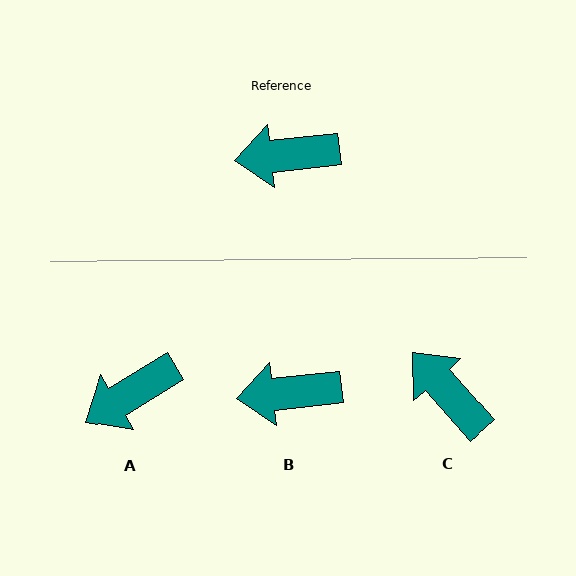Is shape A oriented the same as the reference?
No, it is off by about 25 degrees.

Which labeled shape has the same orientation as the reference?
B.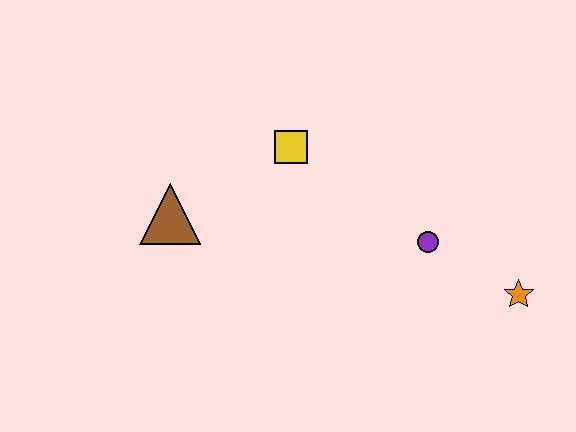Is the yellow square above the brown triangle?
Yes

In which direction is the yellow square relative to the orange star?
The yellow square is to the left of the orange star.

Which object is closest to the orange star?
The purple circle is closest to the orange star.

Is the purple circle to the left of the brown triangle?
No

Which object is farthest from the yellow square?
The orange star is farthest from the yellow square.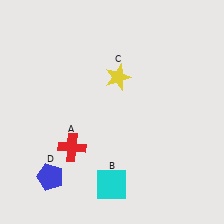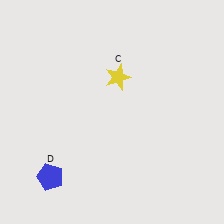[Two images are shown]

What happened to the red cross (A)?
The red cross (A) was removed in Image 2. It was in the bottom-left area of Image 1.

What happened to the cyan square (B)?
The cyan square (B) was removed in Image 2. It was in the bottom-left area of Image 1.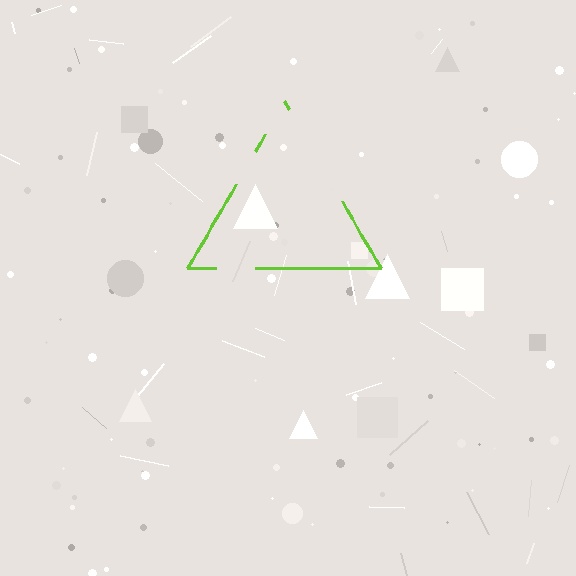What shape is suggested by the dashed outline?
The dashed outline suggests a triangle.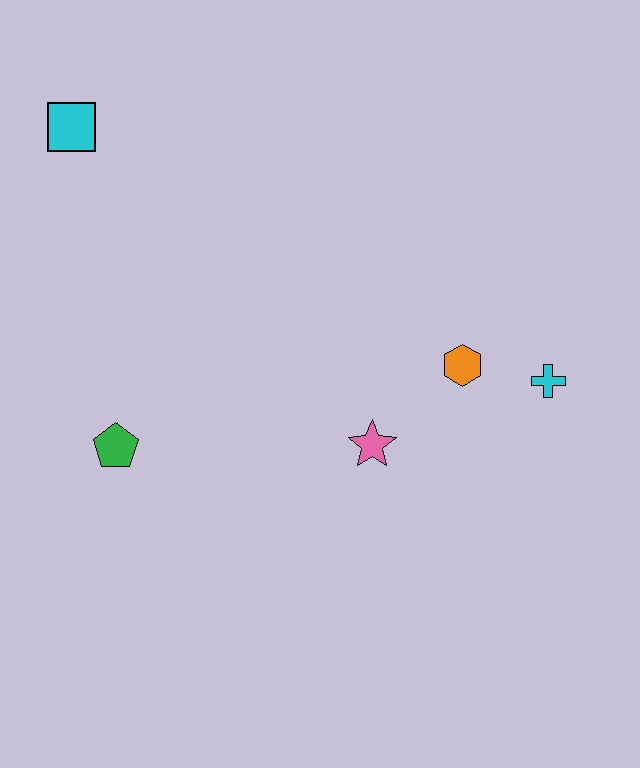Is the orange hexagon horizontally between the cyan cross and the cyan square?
Yes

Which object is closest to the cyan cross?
The orange hexagon is closest to the cyan cross.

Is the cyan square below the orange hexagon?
No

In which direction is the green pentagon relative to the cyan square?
The green pentagon is below the cyan square.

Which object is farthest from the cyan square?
The cyan cross is farthest from the cyan square.